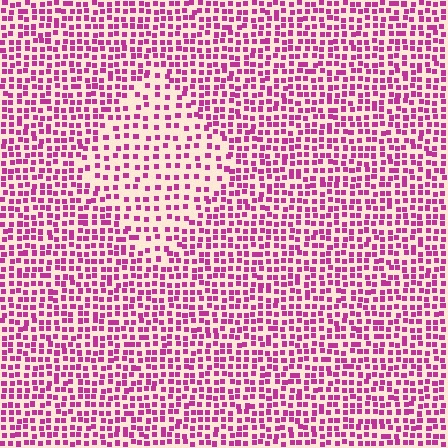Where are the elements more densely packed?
The elements are more densely packed outside the diamond boundary.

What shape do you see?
I see a diamond.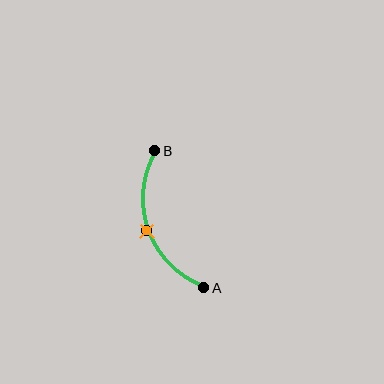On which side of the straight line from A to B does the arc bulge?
The arc bulges to the left of the straight line connecting A and B.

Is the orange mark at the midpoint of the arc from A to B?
Yes. The orange mark lies on the arc at equal arc-length from both A and B — it is the arc midpoint.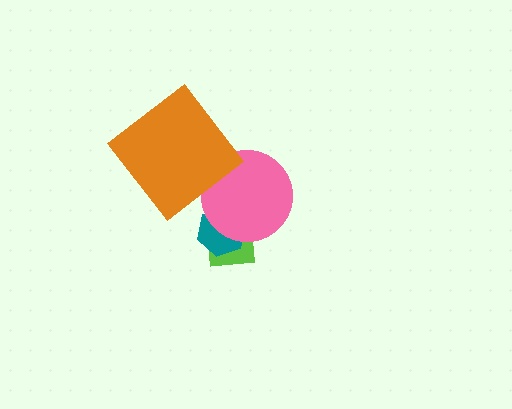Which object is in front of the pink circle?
The orange diamond is in front of the pink circle.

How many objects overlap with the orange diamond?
1 object overlaps with the orange diamond.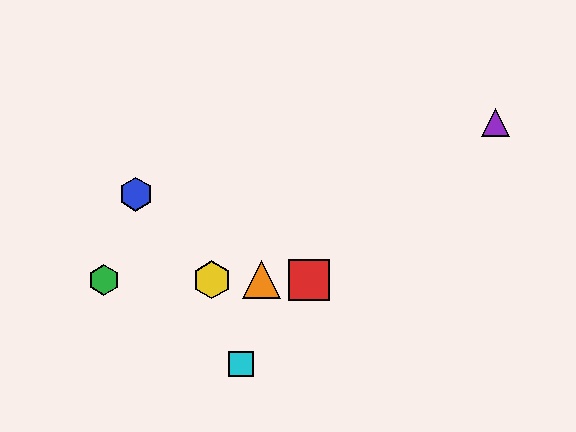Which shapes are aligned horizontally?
The red square, the green hexagon, the yellow hexagon, the orange triangle are aligned horizontally.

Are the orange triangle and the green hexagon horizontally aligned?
Yes, both are at y≈280.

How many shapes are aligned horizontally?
4 shapes (the red square, the green hexagon, the yellow hexagon, the orange triangle) are aligned horizontally.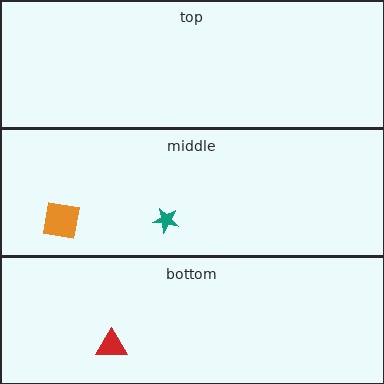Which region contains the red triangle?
The bottom region.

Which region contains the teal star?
The middle region.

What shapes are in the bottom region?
The red triangle.